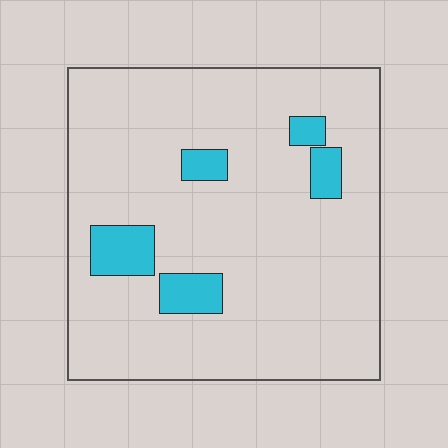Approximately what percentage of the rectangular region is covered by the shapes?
Approximately 10%.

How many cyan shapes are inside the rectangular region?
5.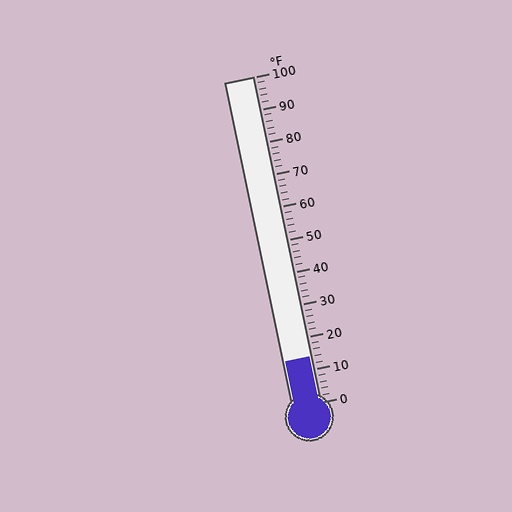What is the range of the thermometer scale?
The thermometer scale ranges from 0°F to 100°F.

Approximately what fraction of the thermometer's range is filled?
The thermometer is filled to approximately 15% of its range.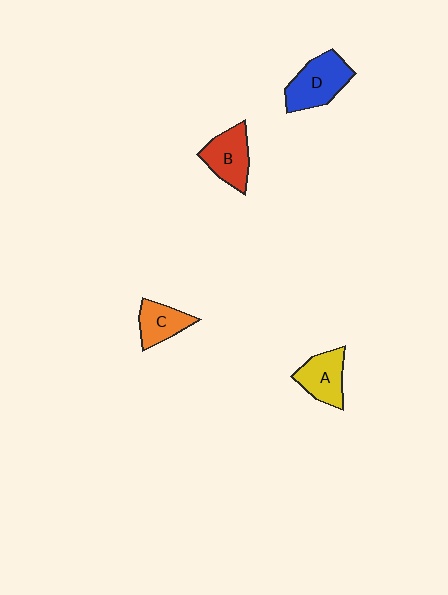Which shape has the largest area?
Shape D (blue).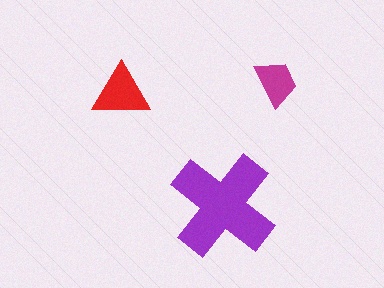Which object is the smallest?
The magenta trapezoid.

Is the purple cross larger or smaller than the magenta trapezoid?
Larger.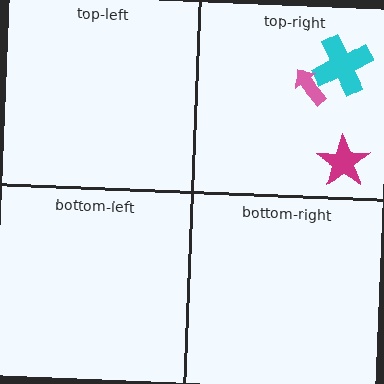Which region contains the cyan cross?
The top-right region.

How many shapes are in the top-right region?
3.